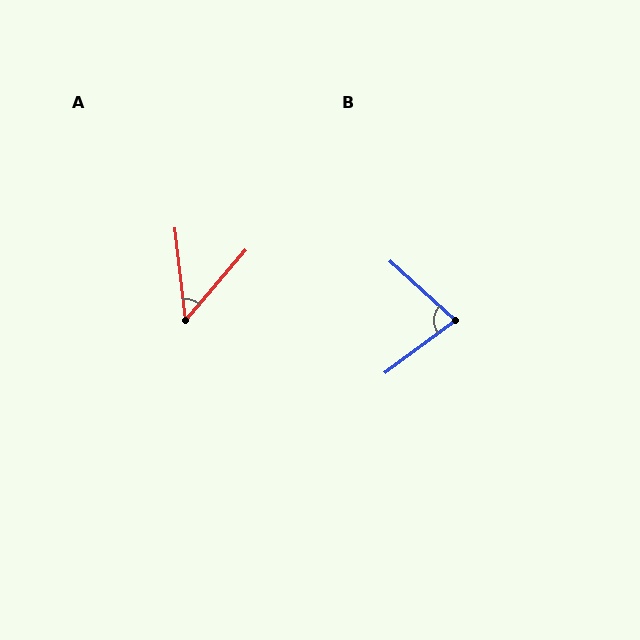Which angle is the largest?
B, at approximately 79 degrees.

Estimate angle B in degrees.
Approximately 79 degrees.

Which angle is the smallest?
A, at approximately 47 degrees.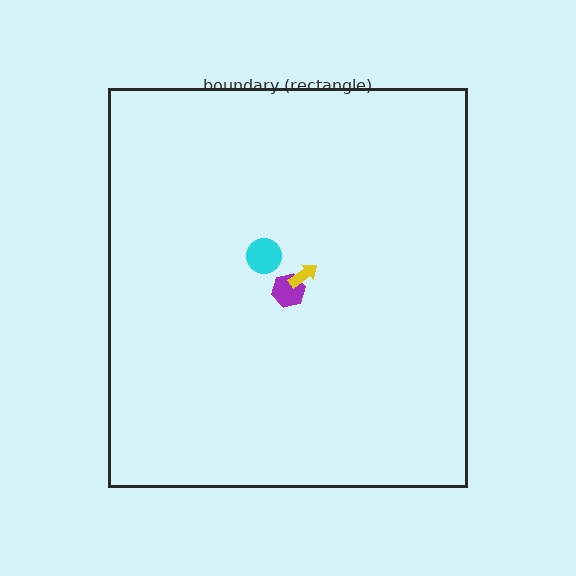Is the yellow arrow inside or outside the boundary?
Inside.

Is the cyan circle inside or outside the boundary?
Inside.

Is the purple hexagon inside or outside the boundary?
Inside.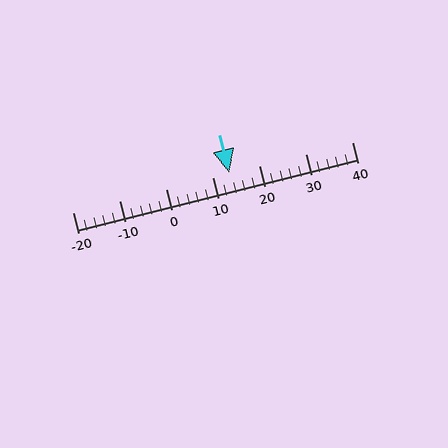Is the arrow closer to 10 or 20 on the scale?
The arrow is closer to 10.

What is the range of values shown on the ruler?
The ruler shows values from -20 to 40.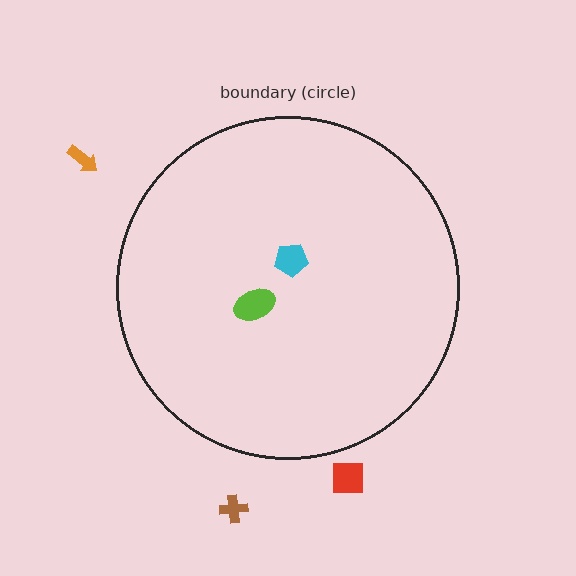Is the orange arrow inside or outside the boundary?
Outside.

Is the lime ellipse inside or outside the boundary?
Inside.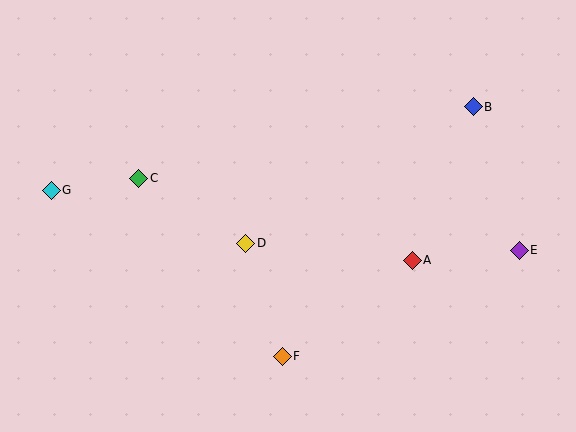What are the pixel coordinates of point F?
Point F is at (282, 356).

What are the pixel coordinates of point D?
Point D is at (246, 243).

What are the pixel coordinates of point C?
Point C is at (139, 178).